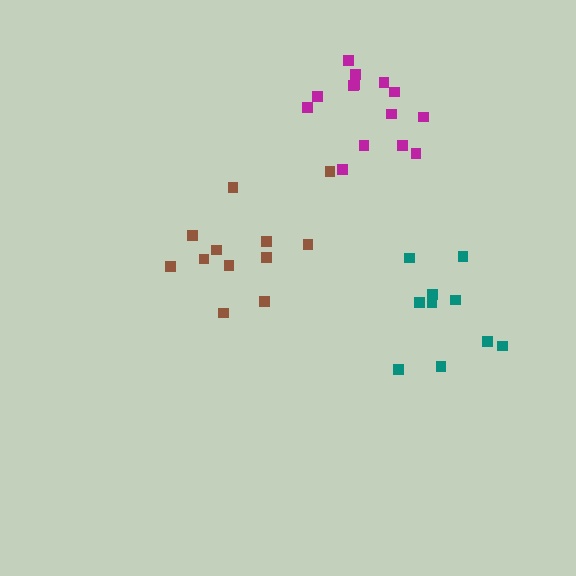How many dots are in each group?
Group 1: 10 dots, Group 2: 12 dots, Group 3: 14 dots (36 total).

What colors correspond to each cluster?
The clusters are colored: teal, brown, magenta.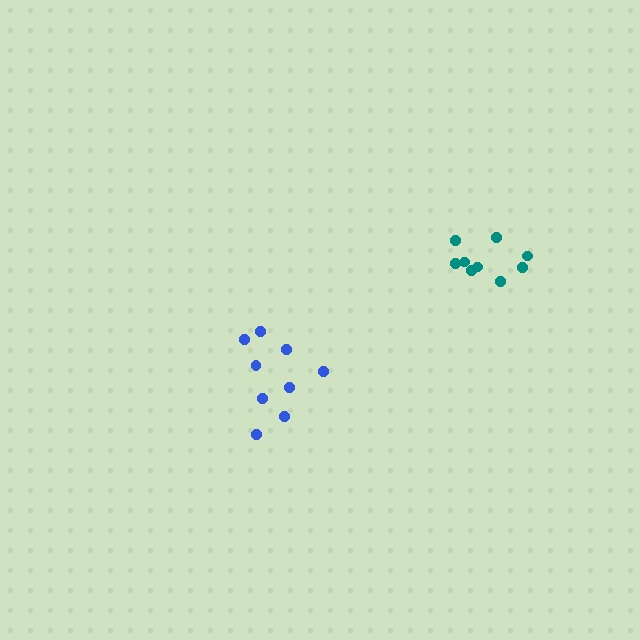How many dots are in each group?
Group 1: 9 dots, Group 2: 9 dots (18 total).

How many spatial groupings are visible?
There are 2 spatial groupings.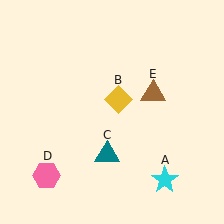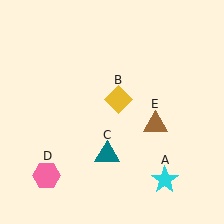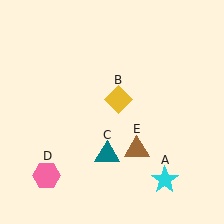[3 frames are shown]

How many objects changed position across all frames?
1 object changed position: brown triangle (object E).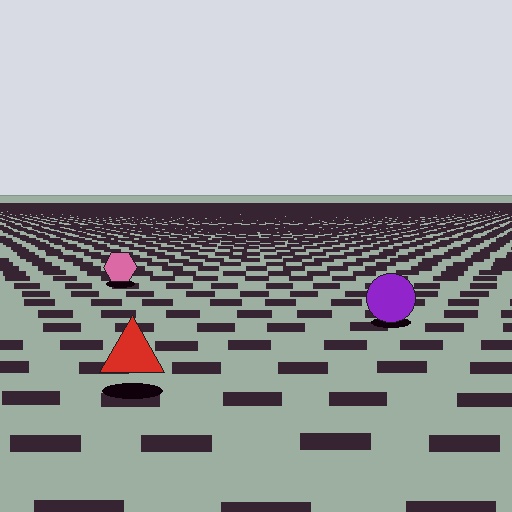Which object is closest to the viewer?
The red triangle is closest. The texture marks near it are larger and more spread out.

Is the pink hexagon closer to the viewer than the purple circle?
No. The purple circle is closer — you can tell from the texture gradient: the ground texture is coarser near it.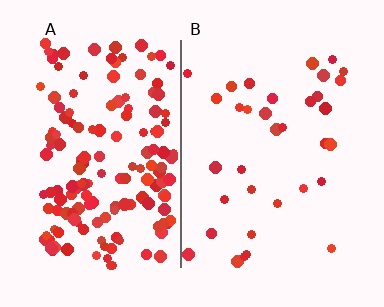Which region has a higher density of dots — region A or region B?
A (the left).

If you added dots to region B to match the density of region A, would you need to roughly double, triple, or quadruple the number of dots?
Approximately quadruple.